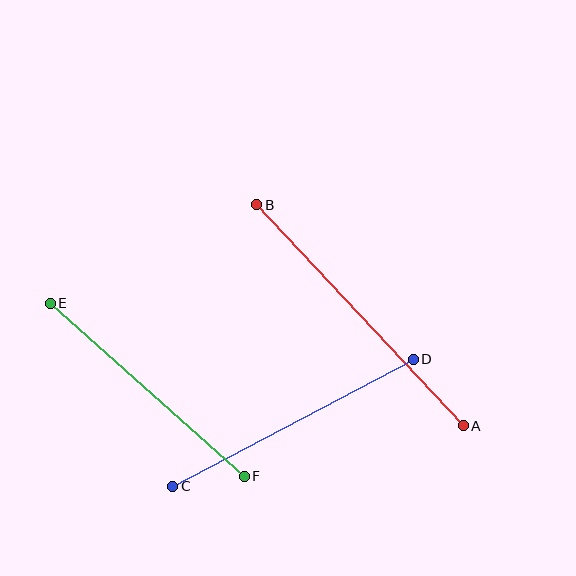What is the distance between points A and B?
The distance is approximately 303 pixels.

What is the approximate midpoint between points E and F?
The midpoint is at approximately (147, 390) pixels.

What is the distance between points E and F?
The distance is approximately 260 pixels.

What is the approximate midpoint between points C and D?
The midpoint is at approximately (293, 423) pixels.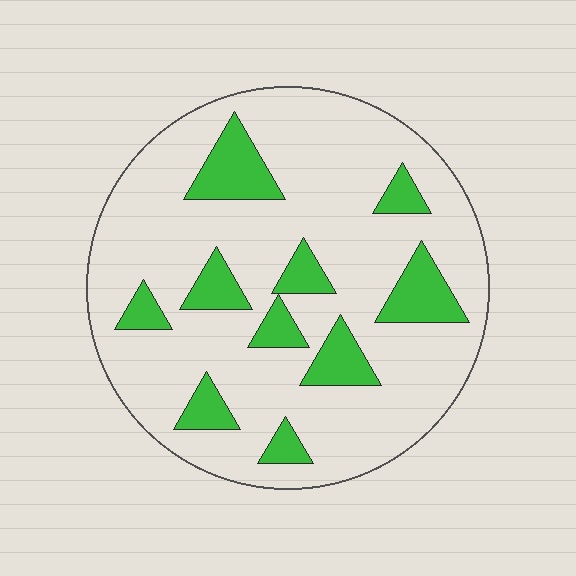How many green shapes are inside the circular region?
10.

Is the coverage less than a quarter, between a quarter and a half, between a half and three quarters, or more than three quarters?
Less than a quarter.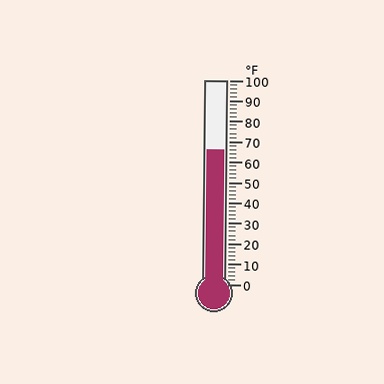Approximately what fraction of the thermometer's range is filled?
The thermometer is filled to approximately 65% of its range.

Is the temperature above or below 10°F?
The temperature is above 10°F.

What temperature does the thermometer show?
The thermometer shows approximately 66°F.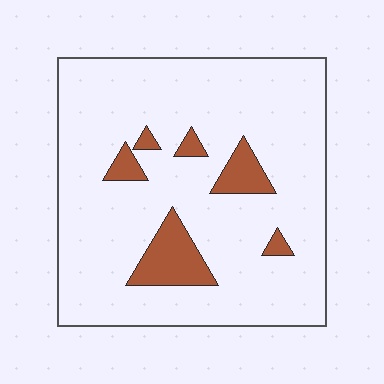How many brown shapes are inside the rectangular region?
6.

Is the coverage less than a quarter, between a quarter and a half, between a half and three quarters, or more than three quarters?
Less than a quarter.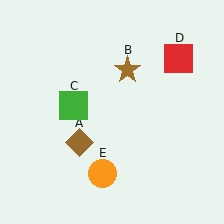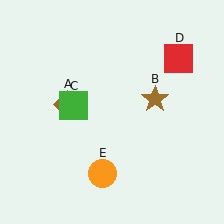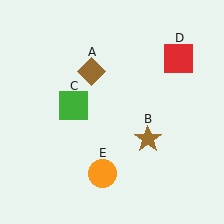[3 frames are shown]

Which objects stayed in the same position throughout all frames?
Green square (object C) and red square (object D) and orange circle (object E) remained stationary.